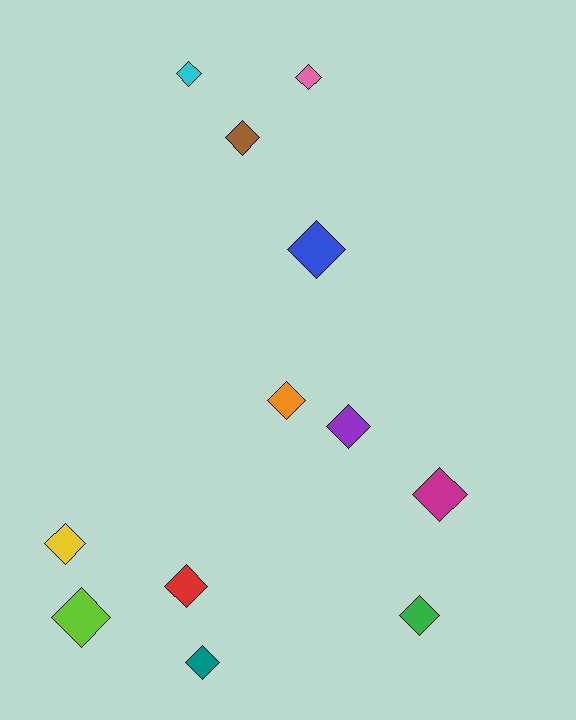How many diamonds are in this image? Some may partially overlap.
There are 12 diamonds.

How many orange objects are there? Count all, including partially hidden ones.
There is 1 orange object.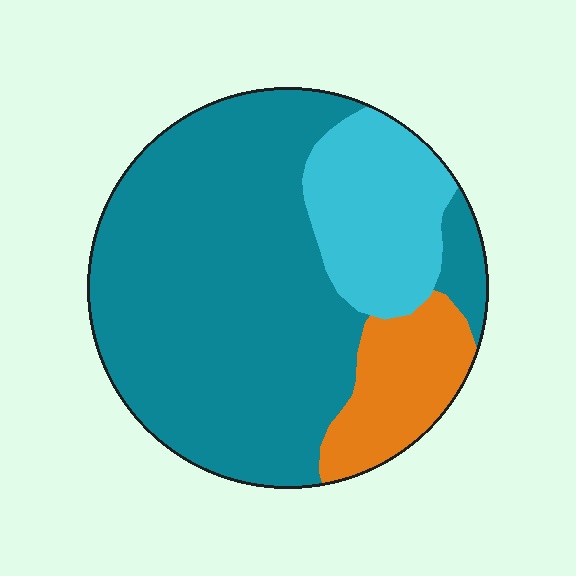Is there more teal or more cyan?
Teal.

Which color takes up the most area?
Teal, at roughly 70%.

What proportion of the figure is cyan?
Cyan covers 19% of the figure.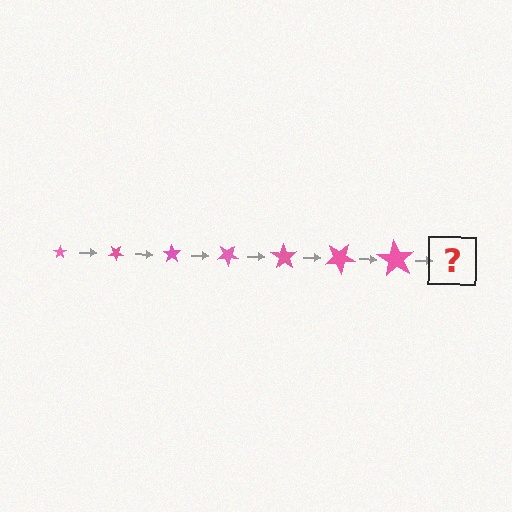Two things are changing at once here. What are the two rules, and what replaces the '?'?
The two rules are that the star grows larger each step and it rotates 35 degrees each step. The '?' should be a star, larger than the previous one and rotated 245 degrees from the start.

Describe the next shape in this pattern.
It should be a star, larger than the previous one and rotated 245 degrees from the start.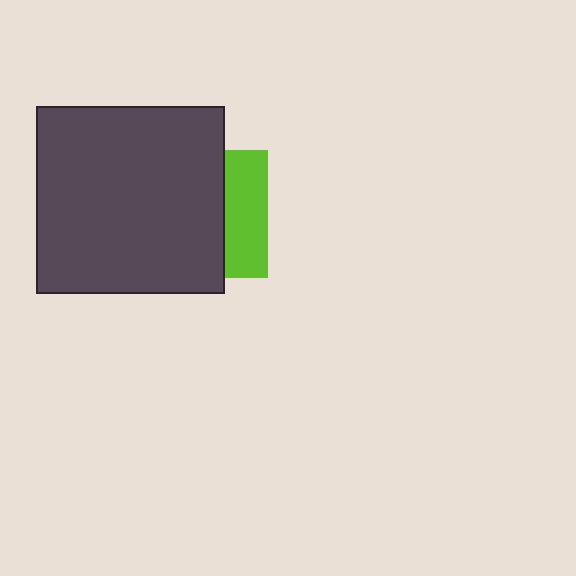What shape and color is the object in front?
The object in front is a dark gray square.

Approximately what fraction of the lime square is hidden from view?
Roughly 67% of the lime square is hidden behind the dark gray square.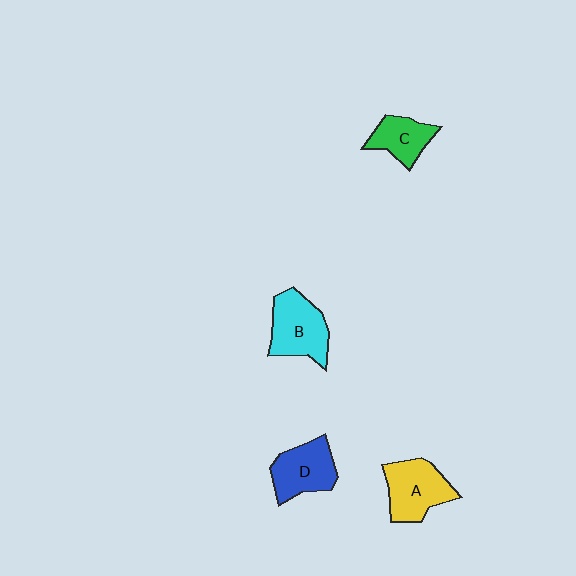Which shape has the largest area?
Shape B (cyan).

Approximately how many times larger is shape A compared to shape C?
Approximately 1.4 times.